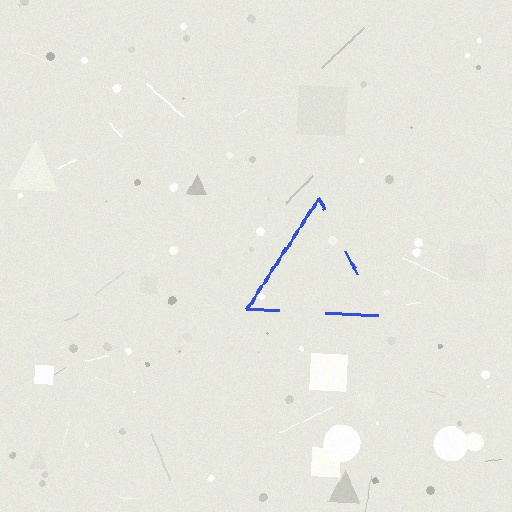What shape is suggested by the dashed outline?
The dashed outline suggests a triangle.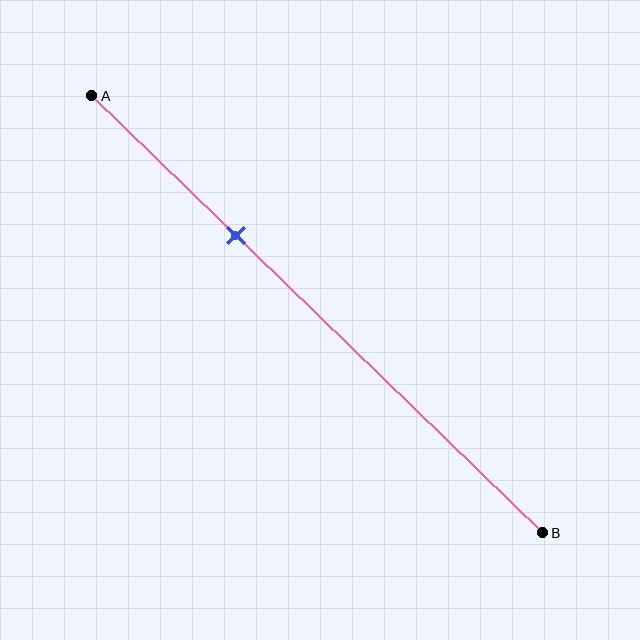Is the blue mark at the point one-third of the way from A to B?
Yes, the mark is approximately at the one-third point.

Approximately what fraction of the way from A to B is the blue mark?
The blue mark is approximately 30% of the way from A to B.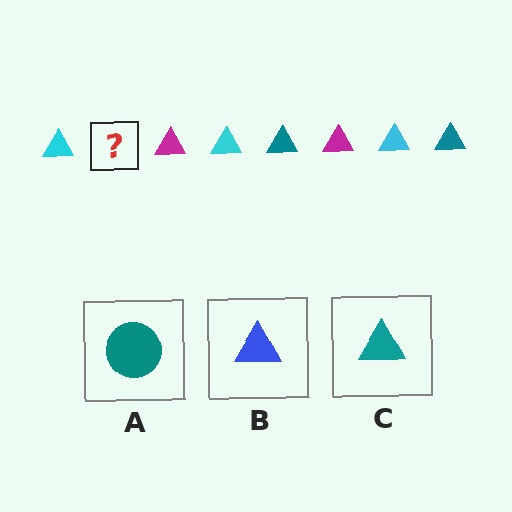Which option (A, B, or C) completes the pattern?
C.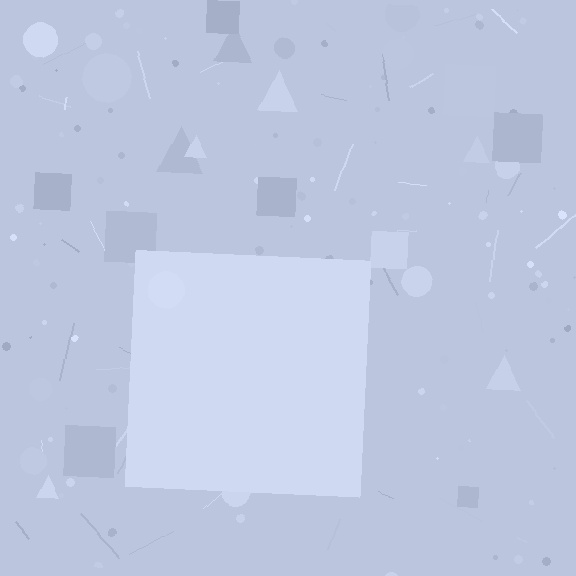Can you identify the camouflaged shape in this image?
The camouflaged shape is a square.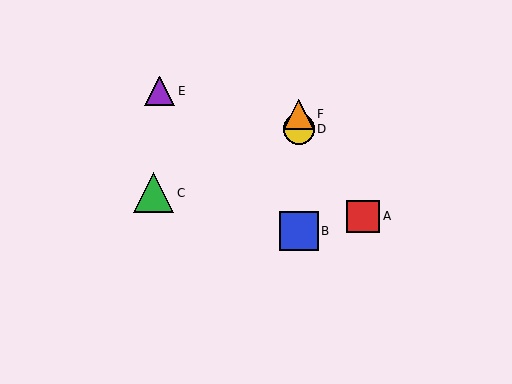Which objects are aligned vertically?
Objects B, D, F are aligned vertically.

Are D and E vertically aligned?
No, D is at x≈299 and E is at x≈160.